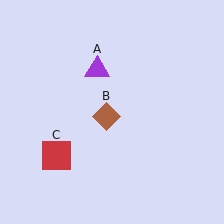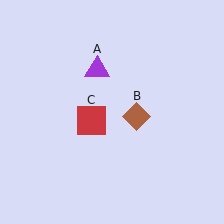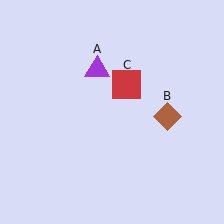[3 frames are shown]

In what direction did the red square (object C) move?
The red square (object C) moved up and to the right.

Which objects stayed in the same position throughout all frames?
Purple triangle (object A) remained stationary.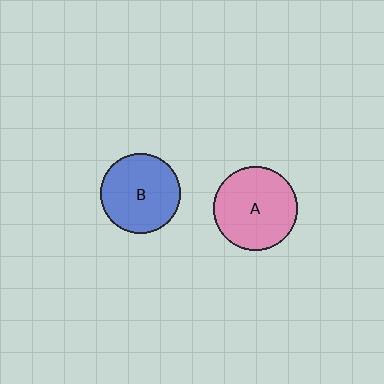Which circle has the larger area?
Circle A (pink).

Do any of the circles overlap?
No, none of the circles overlap.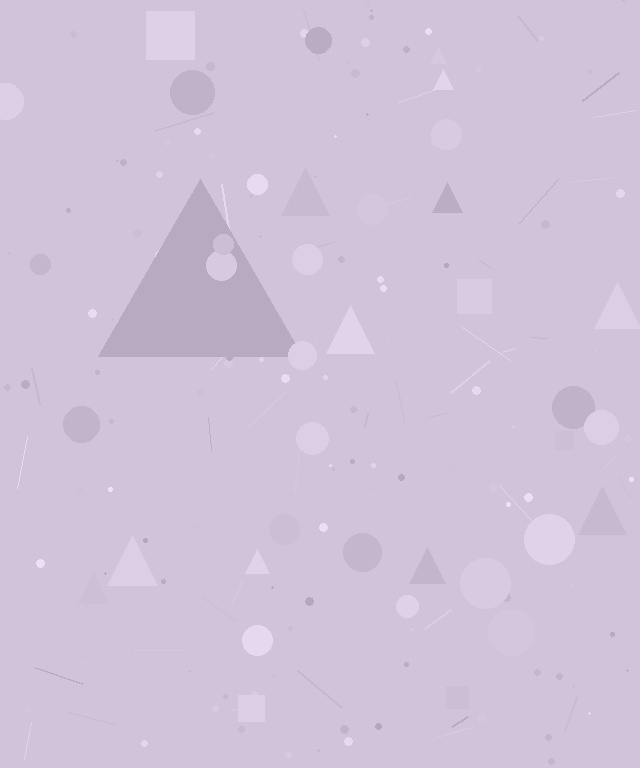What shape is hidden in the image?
A triangle is hidden in the image.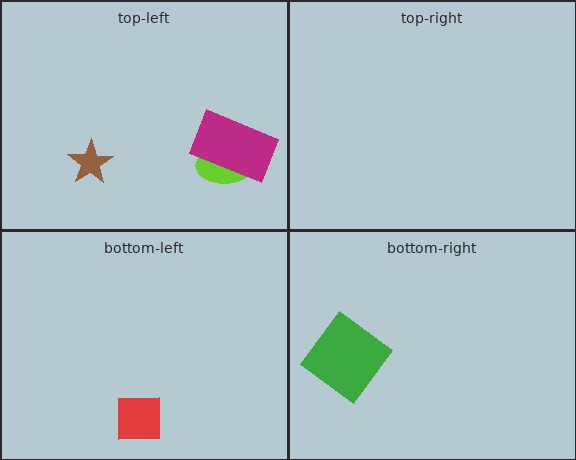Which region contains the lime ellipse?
The top-left region.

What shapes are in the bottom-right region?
The green diamond.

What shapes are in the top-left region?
The brown star, the lime ellipse, the magenta rectangle.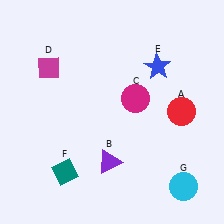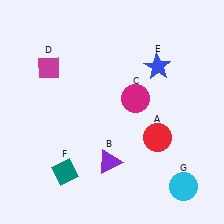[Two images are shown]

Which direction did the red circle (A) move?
The red circle (A) moved down.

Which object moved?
The red circle (A) moved down.